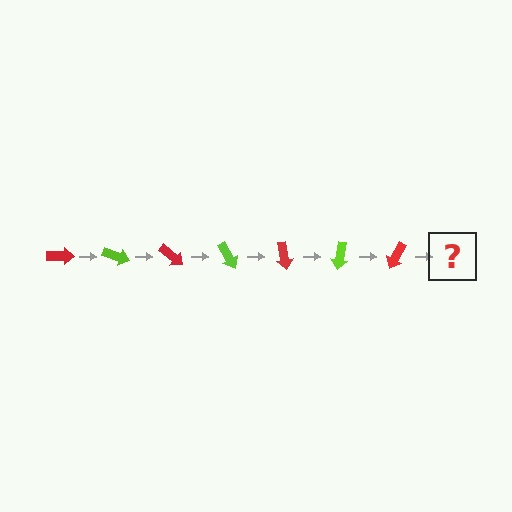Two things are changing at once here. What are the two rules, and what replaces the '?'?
The two rules are that it rotates 20 degrees each step and the color cycles through red and lime. The '?' should be a lime arrow, rotated 140 degrees from the start.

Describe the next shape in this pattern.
It should be a lime arrow, rotated 140 degrees from the start.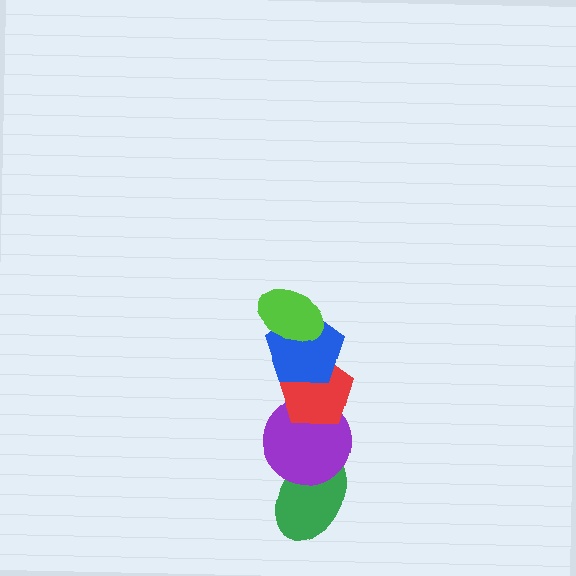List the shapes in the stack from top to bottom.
From top to bottom: the lime ellipse, the blue pentagon, the red pentagon, the purple circle, the green ellipse.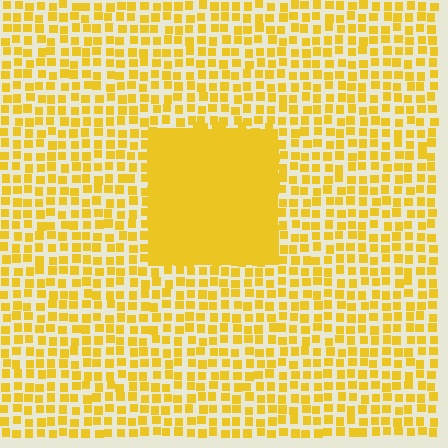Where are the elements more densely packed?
The elements are more densely packed inside the rectangle boundary.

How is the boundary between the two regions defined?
The boundary is defined by a change in element density (approximately 3.2x ratio). All elements are the same color, size, and shape.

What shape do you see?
I see a rectangle.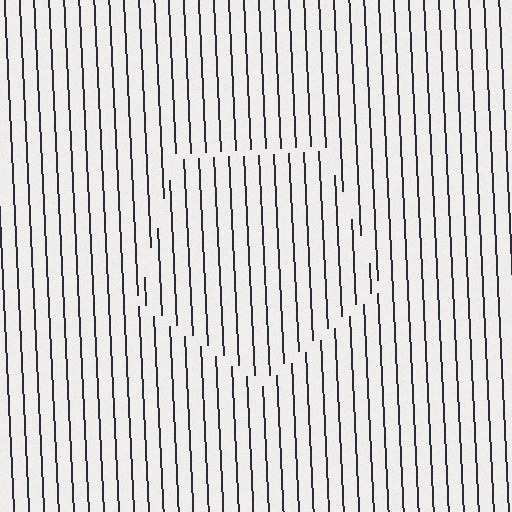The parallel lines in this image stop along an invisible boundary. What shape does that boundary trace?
An illusory pentagon. The interior of the shape contains the same grating, shifted by half a period — the contour is defined by the phase discontinuity where line-ends from the inner and outer gratings abut.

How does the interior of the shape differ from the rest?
The interior of the shape contains the same grating, shifted by half a period — the contour is defined by the phase discontinuity where line-ends from the inner and outer gratings abut.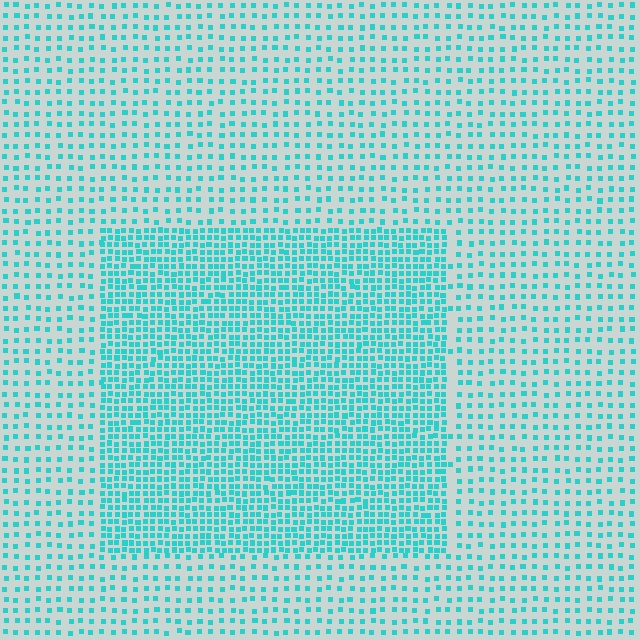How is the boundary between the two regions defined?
The boundary is defined by a change in element density (approximately 2.3x ratio). All elements are the same color, size, and shape.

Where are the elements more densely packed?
The elements are more densely packed inside the rectangle boundary.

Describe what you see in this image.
The image contains small cyan elements arranged at two different densities. A rectangle-shaped region is visible where the elements are more densely packed than the surrounding area.